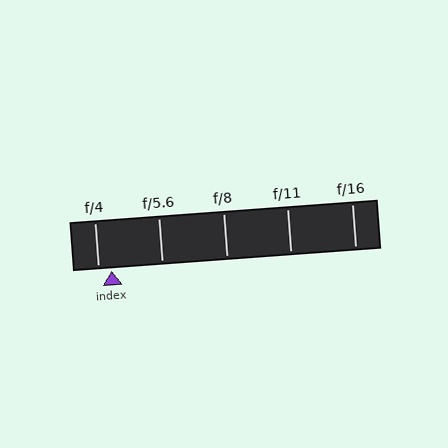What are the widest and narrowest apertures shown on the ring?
The widest aperture shown is f/4 and the narrowest is f/16.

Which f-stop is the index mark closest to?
The index mark is closest to f/4.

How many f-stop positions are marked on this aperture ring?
There are 5 f-stop positions marked.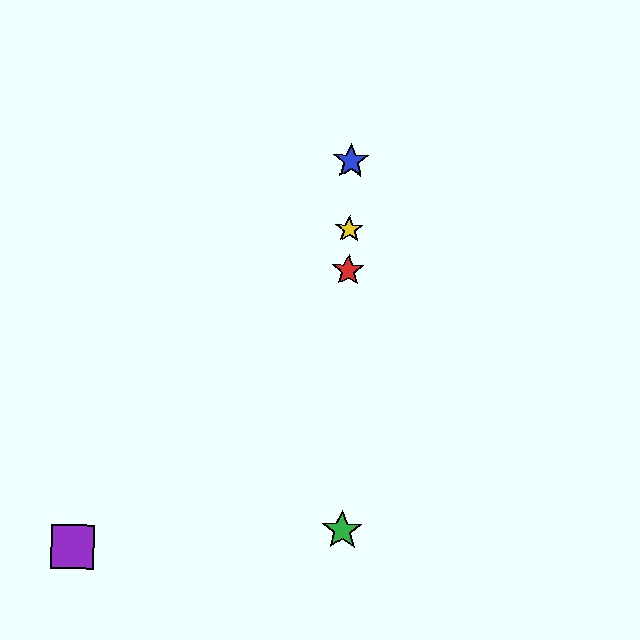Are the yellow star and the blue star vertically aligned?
Yes, both are at x≈349.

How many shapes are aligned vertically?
4 shapes (the red star, the blue star, the green star, the yellow star) are aligned vertically.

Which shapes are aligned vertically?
The red star, the blue star, the green star, the yellow star are aligned vertically.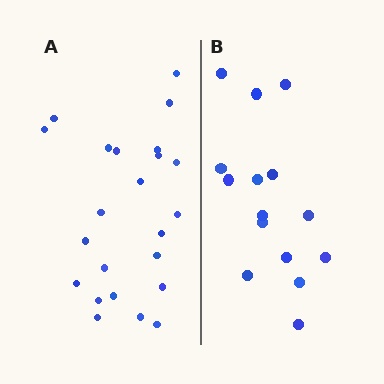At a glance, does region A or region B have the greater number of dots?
Region A (the left region) has more dots.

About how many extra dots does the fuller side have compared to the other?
Region A has roughly 8 or so more dots than region B.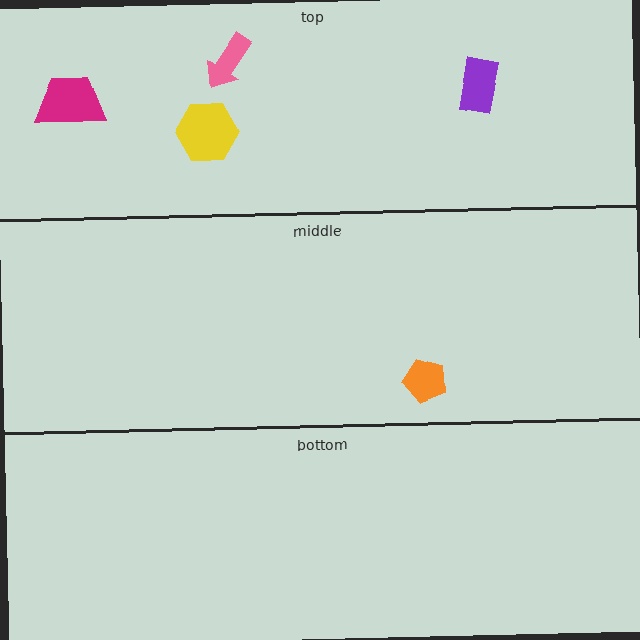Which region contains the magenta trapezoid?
The top region.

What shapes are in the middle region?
The orange pentagon.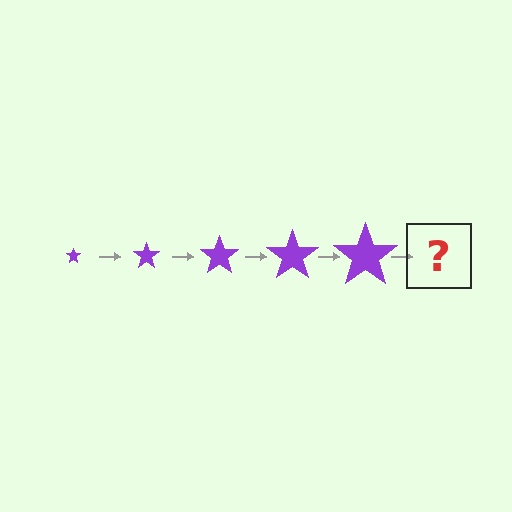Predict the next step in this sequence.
The next step is a purple star, larger than the previous one.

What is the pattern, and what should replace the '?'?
The pattern is that the star gets progressively larger each step. The '?' should be a purple star, larger than the previous one.